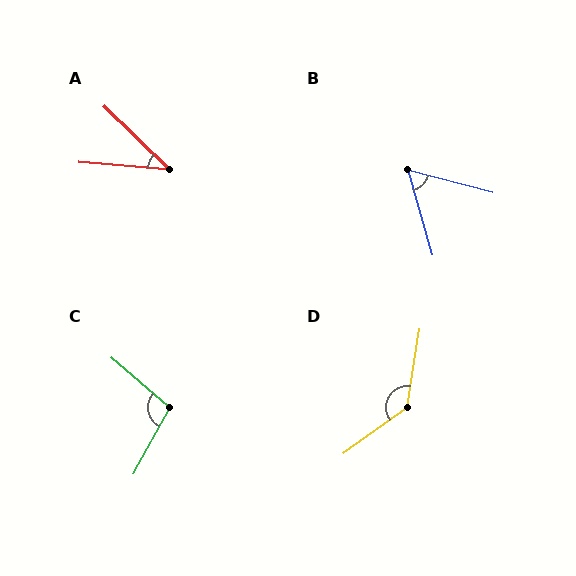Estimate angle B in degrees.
Approximately 59 degrees.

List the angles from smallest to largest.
A (39°), B (59°), C (102°), D (135°).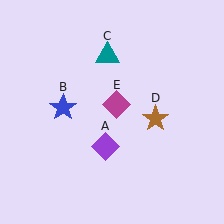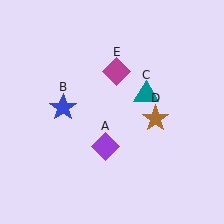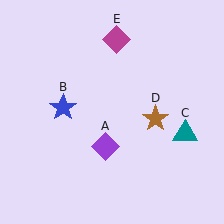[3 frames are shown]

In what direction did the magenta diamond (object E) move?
The magenta diamond (object E) moved up.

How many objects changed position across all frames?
2 objects changed position: teal triangle (object C), magenta diamond (object E).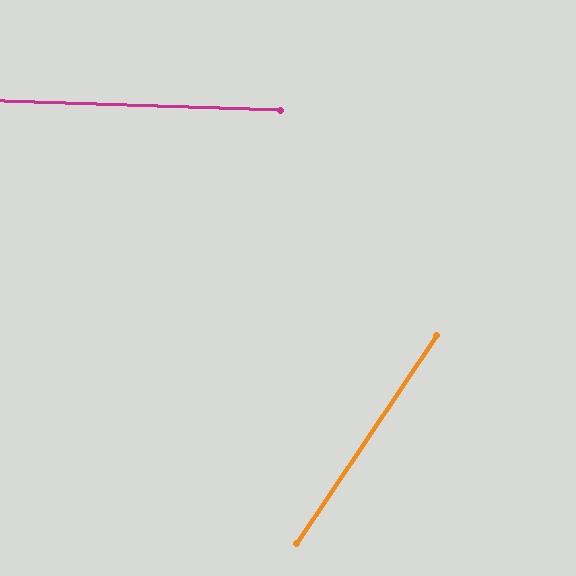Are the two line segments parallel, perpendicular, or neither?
Neither parallel nor perpendicular — they differ by about 58°.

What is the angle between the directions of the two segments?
Approximately 58 degrees.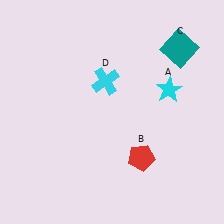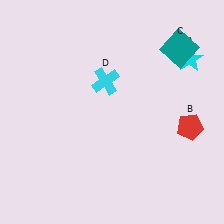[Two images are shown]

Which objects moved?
The objects that moved are: the cyan star (A), the red pentagon (B).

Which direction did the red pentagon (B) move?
The red pentagon (B) moved right.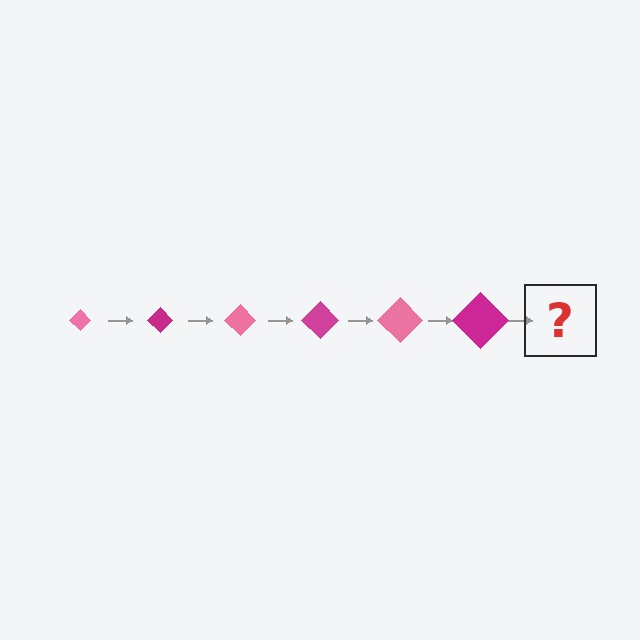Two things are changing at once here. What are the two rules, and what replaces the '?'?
The two rules are that the diamond grows larger each step and the color cycles through pink and magenta. The '?' should be a pink diamond, larger than the previous one.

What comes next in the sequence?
The next element should be a pink diamond, larger than the previous one.